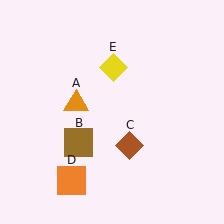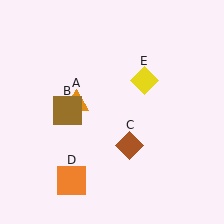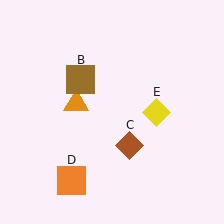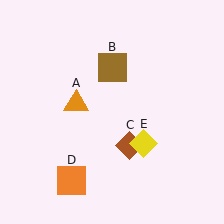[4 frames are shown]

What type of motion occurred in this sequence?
The brown square (object B), yellow diamond (object E) rotated clockwise around the center of the scene.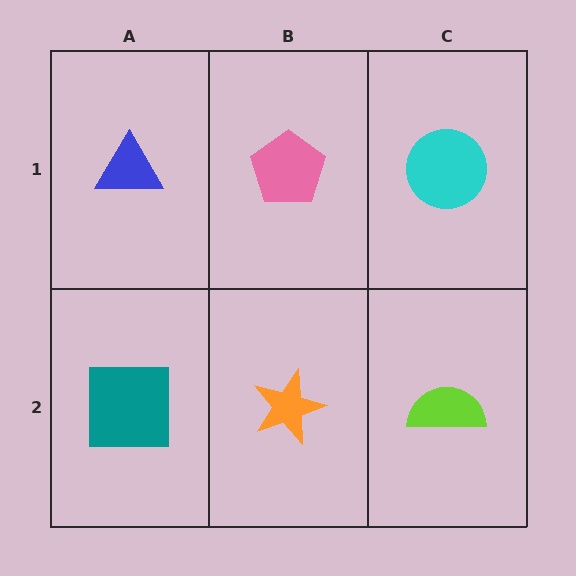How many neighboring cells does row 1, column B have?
3.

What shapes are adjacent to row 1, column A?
A teal square (row 2, column A), a pink pentagon (row 1, column B).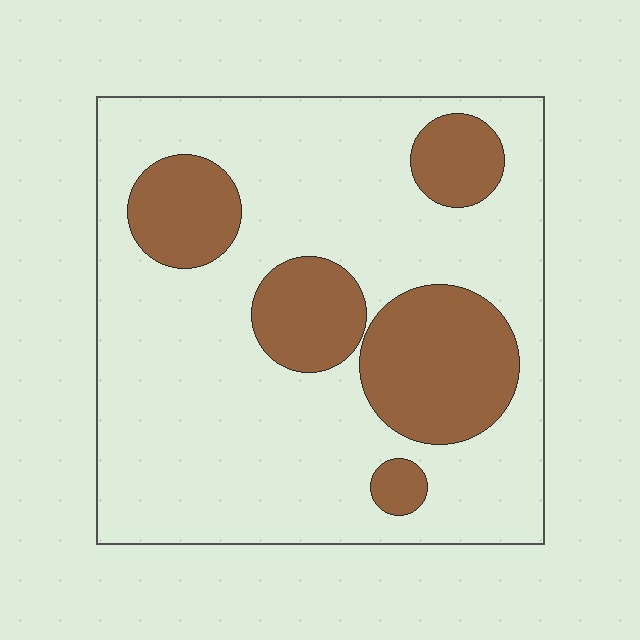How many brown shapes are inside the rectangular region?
5.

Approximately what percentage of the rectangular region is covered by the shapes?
Approximately 25%.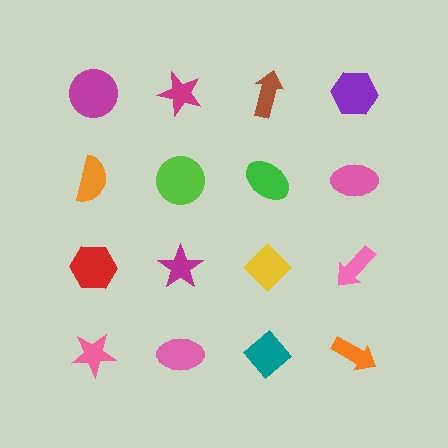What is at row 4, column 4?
An orange arrow.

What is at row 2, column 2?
A lime circle.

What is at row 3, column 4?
A pink arrow.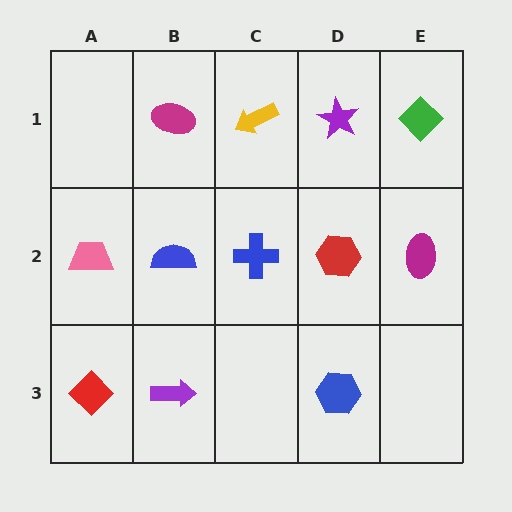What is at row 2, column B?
A blue semicircle.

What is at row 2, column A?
A pink trapezoid.